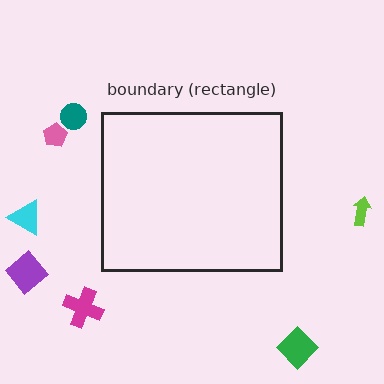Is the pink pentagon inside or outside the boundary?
Outside.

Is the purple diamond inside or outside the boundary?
Outside.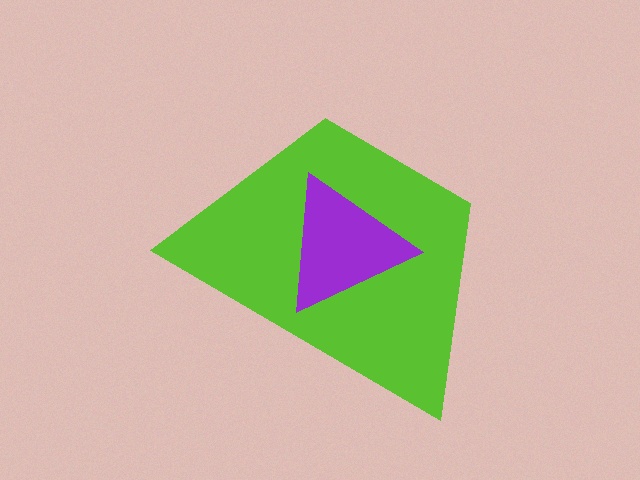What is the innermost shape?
The purple triangle.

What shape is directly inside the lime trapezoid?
The purple triangle.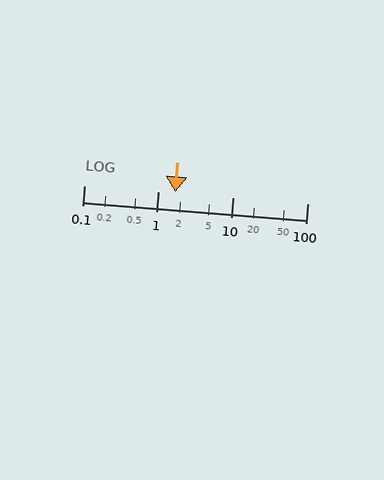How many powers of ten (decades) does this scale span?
The scale spans 3 decades, from 0.1 to 100.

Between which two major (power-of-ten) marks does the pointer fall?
The pointer is between 1 and 10.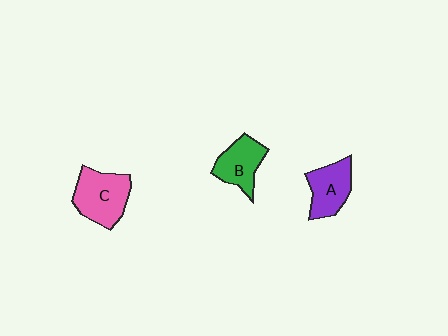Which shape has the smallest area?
Shape B (green).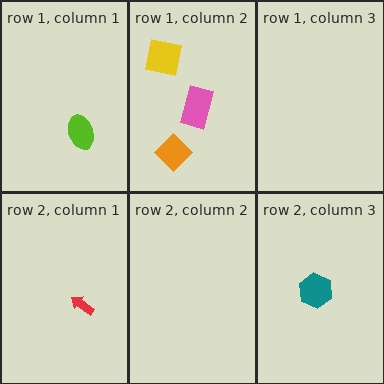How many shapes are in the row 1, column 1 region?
1.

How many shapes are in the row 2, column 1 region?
1.